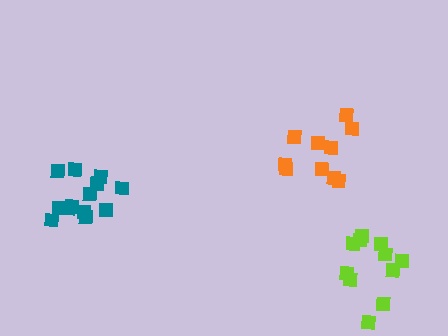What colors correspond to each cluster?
The clusters are colored: lime, teal, orange.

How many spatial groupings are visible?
There are 3 spatial groupings.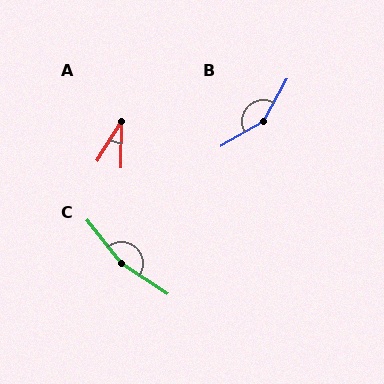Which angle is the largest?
C, at approximately 162 degrees.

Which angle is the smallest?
A, at approximately 32 degrees.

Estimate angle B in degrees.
Approximately 149 degrees.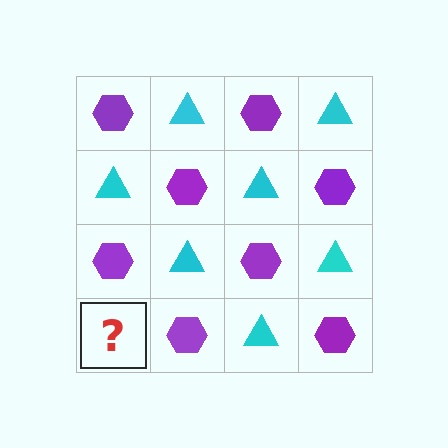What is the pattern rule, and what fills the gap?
The rule is that it alternates purple hexagon and cyan triangle in a checkerboard pattern. The gap should be filled with a cyan triangle.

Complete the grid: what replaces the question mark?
The question mark should be replaced with a cyan triangle.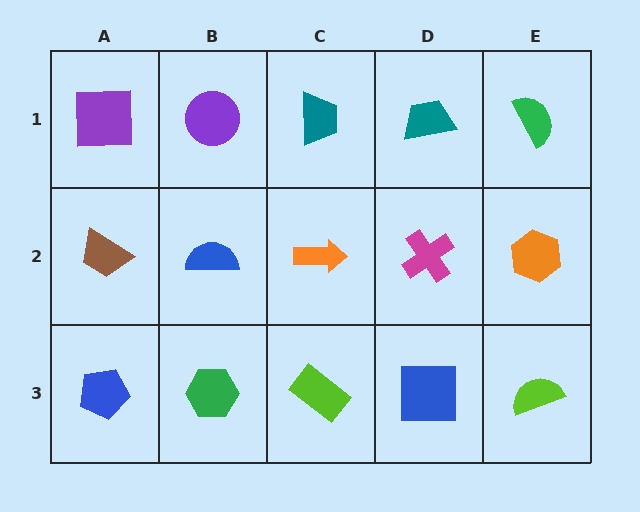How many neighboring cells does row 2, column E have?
3.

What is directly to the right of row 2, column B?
An orange arrow.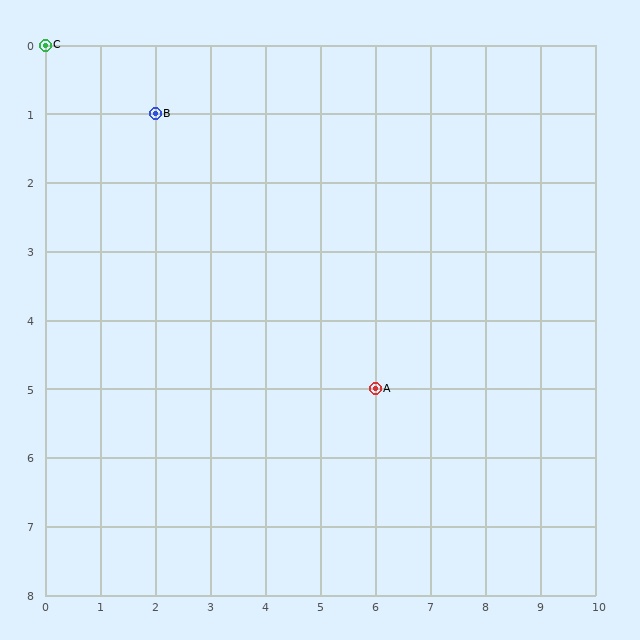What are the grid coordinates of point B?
Point B is at grid coordinates (2, 1).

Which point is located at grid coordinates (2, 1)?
Point B is at (2, 1).